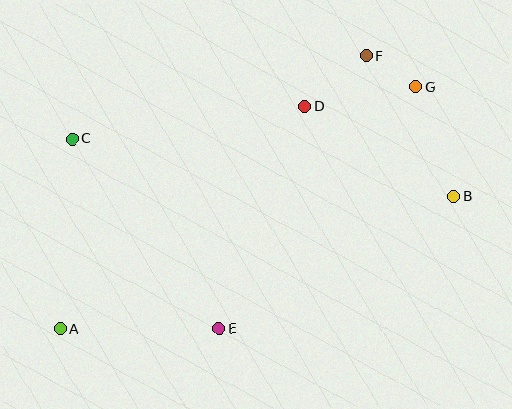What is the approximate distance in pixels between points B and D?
The distance between B and D is approximately 174 pixels.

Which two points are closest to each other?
Points F and G are closest to each other.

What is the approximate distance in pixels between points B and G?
The distance between B and G is approximately 116 pixels.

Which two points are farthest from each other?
Points A and G are farthest from each other.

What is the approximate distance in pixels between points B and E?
The distance between B and E is approximately 269 pixels.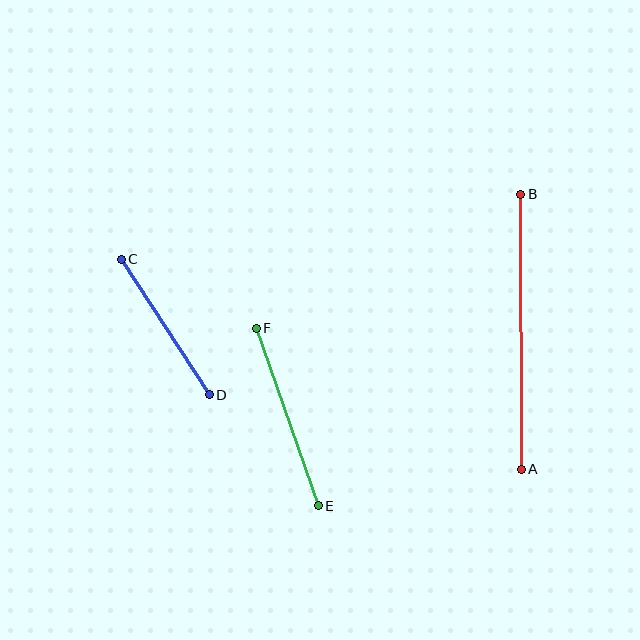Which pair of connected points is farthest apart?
Points A and B are farthest apart.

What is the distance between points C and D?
The distance is approximately 162 pixels.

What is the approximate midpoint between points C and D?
The midpoint is at approximately (165, 327) pixels.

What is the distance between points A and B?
The distance is approximately 275 pixels.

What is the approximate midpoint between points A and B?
The midpoint is at approximately (521, 332) pixels.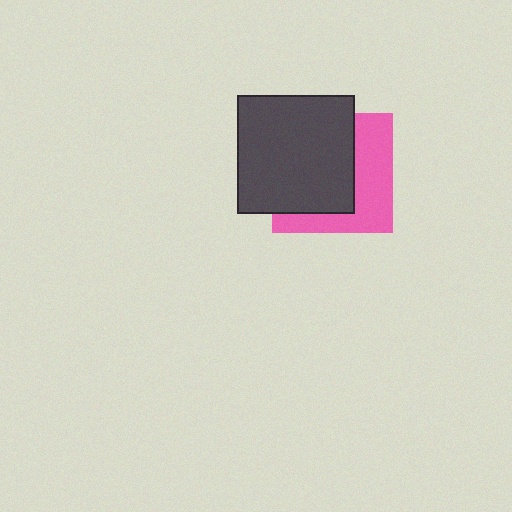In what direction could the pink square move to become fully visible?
The pink square could move right. That would shift it out from behind the dark gray square entirely.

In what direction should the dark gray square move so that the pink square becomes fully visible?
The dark gray square should move left. That is the shortest direction to clear the overlap and leave the pink square fully visible.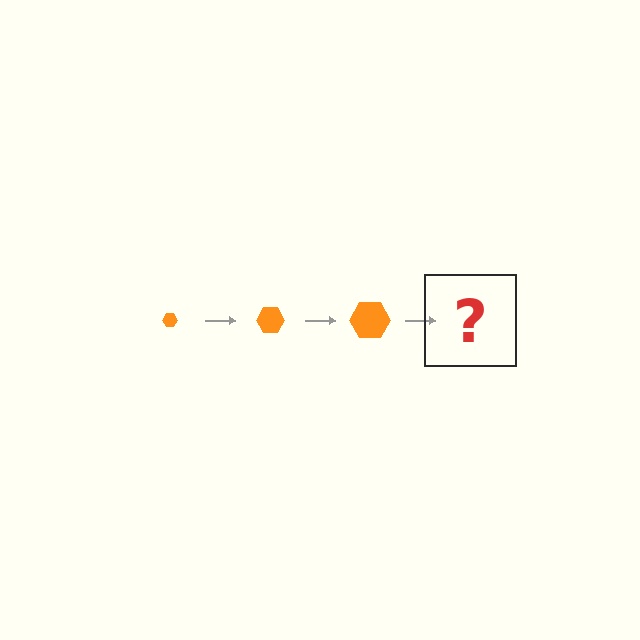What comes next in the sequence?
The next element should be an orange hexagon, larger than the previous one.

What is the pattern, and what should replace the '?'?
The pattern is that the hexagon gets progressively larger each step. The '?' should be an orange hexagon, larger than the previous one.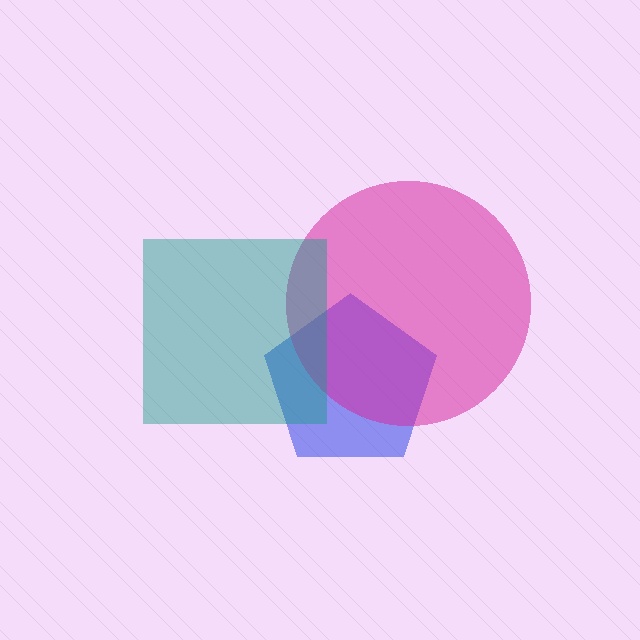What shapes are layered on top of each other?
The layered shapes are: a blue pentagon, a magenta circle, a teal square.